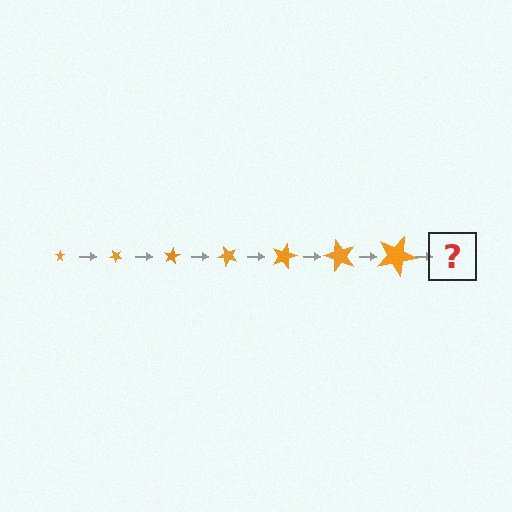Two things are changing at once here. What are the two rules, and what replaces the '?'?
The two rules are that the star grows larger each step and it rotates 40 degrees each step. The '?' should be a star, larger than the previous one and rotated 280 degrees from the start.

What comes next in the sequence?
The next element should be a star, larger than the previous one and rotated 280 degrees from the start.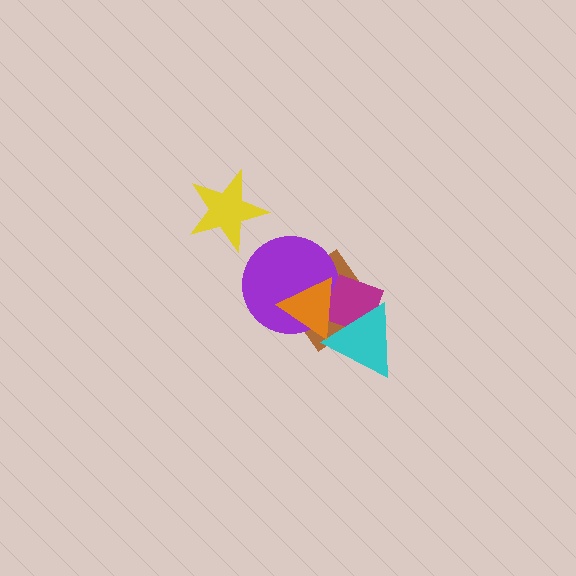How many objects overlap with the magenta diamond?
4 objects overlap with the magenta diamond.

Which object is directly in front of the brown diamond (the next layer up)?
The purple circle is directly in front of the brown diamond.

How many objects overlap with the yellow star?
0 objects overlap with the yellow star.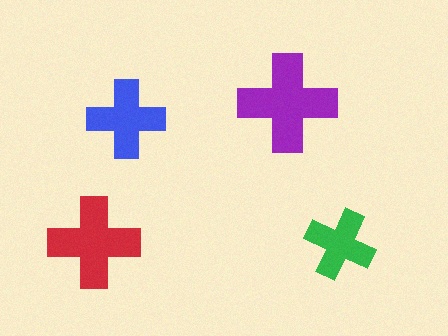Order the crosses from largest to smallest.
the purple one, the red one, the blue one, the green one.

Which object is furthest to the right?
The green cross is rightmost.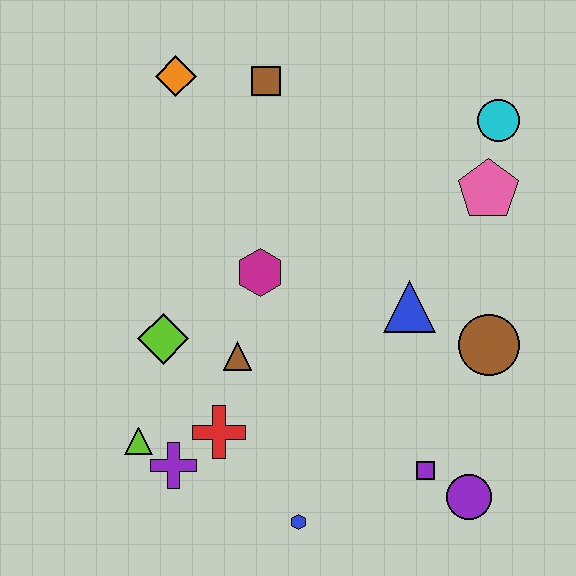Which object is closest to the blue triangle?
The brown circle is closest to the blue triangle.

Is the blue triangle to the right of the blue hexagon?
Yes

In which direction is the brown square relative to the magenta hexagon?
The brown square is above the magenta hexagon.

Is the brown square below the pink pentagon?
No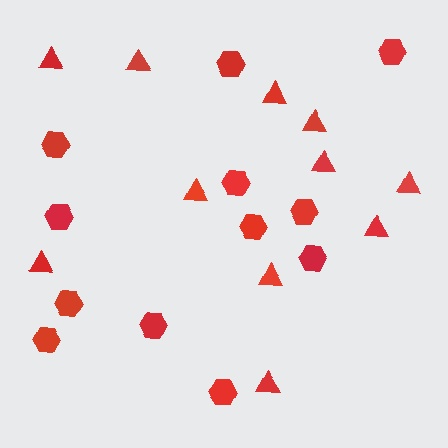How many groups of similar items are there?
There are 2 groups: one group of triangles (11) and one group of hexagons (12).